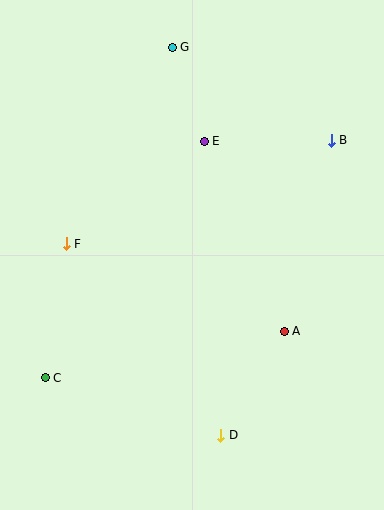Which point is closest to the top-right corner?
Point B is closest to the top-right corner.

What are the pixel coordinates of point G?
Point G is at (172, 47).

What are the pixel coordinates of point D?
Point D is at (221, 435).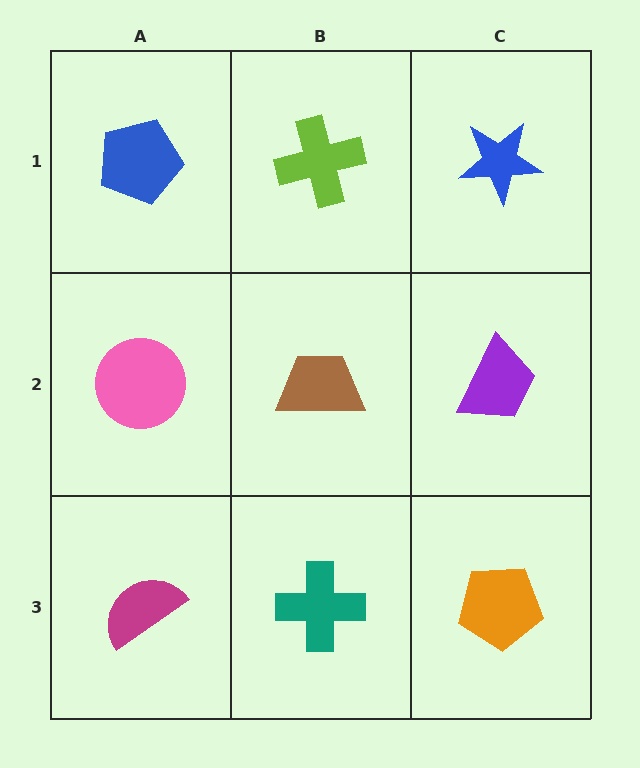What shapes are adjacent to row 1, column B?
A brown trapezoid (row 2, column B), a blue pentagon (row 1, column A), a blue star (row 1, column C).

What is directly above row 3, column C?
A purple trapezoid.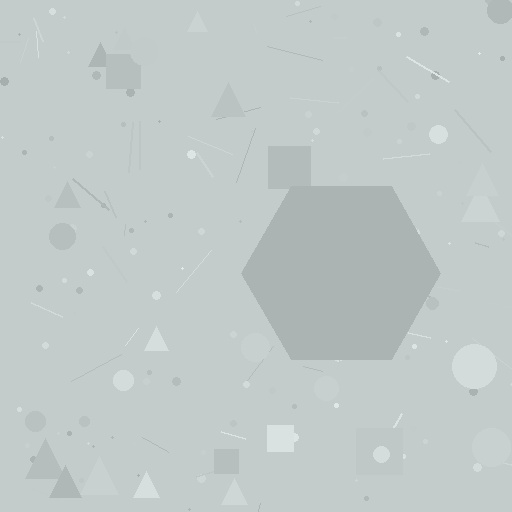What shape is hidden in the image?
A hexagon is hidden in the image.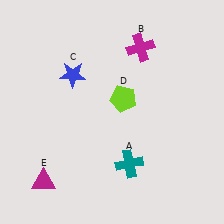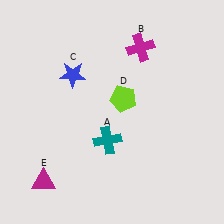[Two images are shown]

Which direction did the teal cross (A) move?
The teal cross (A) moved up.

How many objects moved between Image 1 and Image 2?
1 object moved between the two images.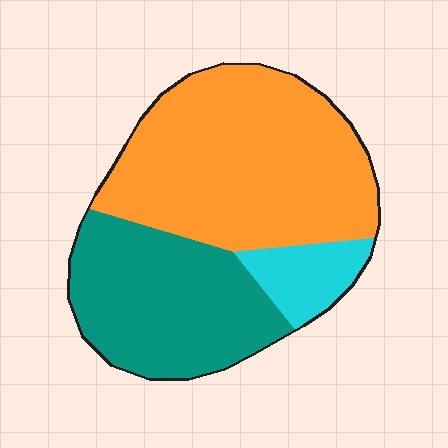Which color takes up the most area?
Orange, at roughly 55%.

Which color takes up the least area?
Cyan, at roughly 10%.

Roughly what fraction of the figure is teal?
Teal takes up about three eighths (3/8) of the figure.